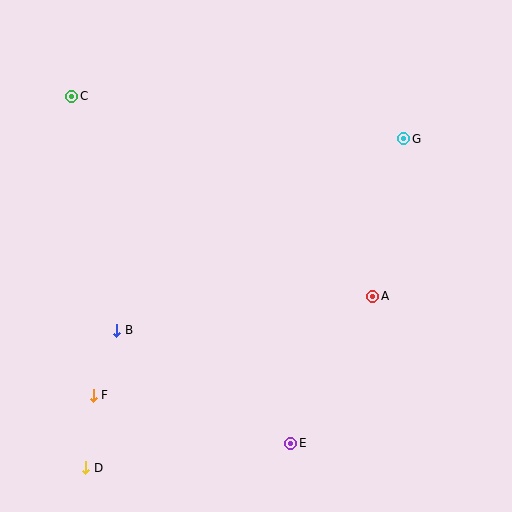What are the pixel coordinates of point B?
Point B is at (117, 330).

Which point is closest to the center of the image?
Point A at (373, 296) is closest to the center.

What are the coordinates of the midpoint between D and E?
The midpoint between D and E is at (188, 455).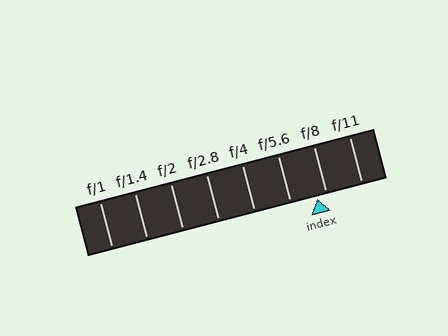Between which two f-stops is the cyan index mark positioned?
The index mark is between f/5.6 and f/8.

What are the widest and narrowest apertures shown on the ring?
The widest aperture shown is f/1 and the narrowest is f/11.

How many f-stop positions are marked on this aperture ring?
There are 8 f-stop positions marked.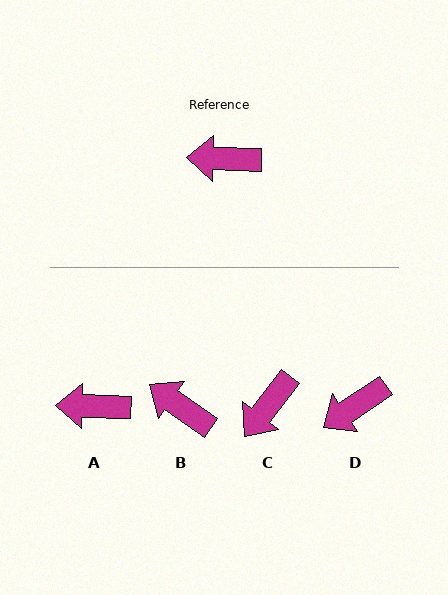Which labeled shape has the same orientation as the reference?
A.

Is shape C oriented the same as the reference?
No, it is off by about 55 degrees.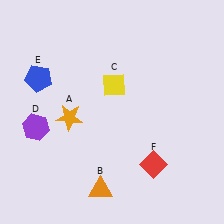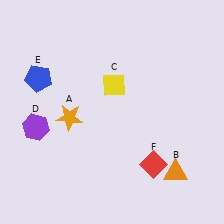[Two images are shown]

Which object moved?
The orange triangle (B) moved right.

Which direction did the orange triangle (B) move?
The orange triangle (B) moved right.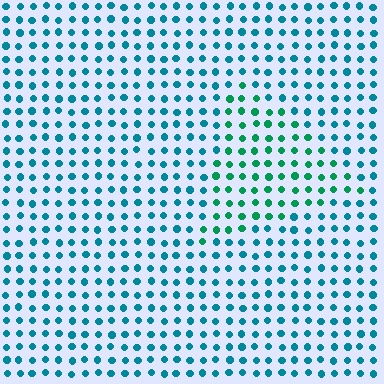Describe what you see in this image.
The image is filled with small teal elements in a uniform arrangement. A triangle-shaped region is visible where the elements are tinted to a slightly different hue, forming a subtle color boundary.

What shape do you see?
I see a triangle.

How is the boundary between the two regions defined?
The boundary is defined purely by a slight shift in hue (about 36 degrees). Spacing, size, and orientation are identical on both sides.